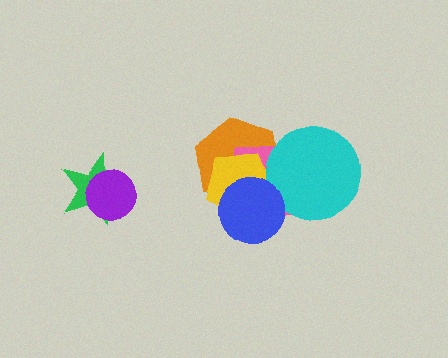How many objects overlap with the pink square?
4 objects overlap with the pink square.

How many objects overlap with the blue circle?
3 objects overlap with the blue circle.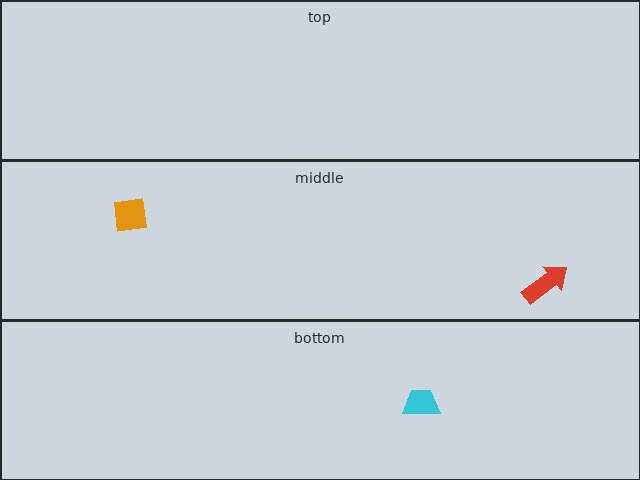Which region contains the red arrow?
The middle region.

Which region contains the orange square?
The middle region.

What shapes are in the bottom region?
The cyan trapezoid.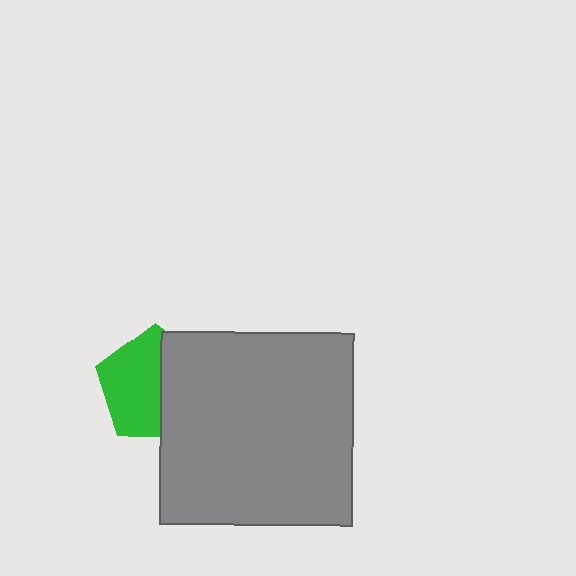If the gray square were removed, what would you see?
You would see the complete green pentagon.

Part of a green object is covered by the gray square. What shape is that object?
It is a pentagon.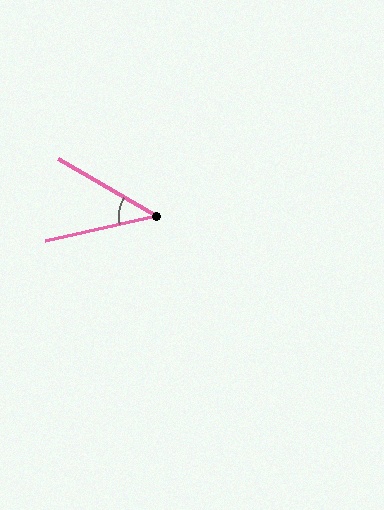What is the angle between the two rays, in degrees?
Approximately 43 degrees.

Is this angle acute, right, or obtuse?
It is acute.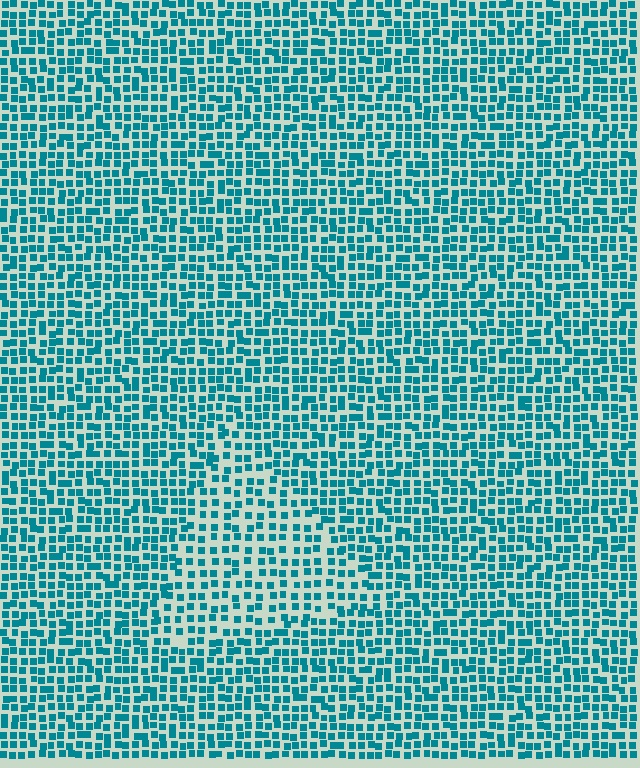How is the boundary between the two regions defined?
The boundary is defined by a change in element density (approximately 1.5x ratio). All elements are the same color, size, and shape.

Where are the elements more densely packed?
The elements are more densely packed outside the triangle boundary.